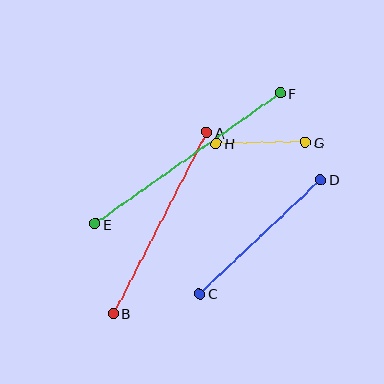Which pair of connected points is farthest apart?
Points E and F are farthest apart.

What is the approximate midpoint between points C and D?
The midpoint is at approximately (260, 237) pixels.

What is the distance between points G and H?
The distance is approximately 90 pixels.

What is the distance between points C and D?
The distance is approximately 166 pixels.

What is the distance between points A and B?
The distance is approximately 204 pixels.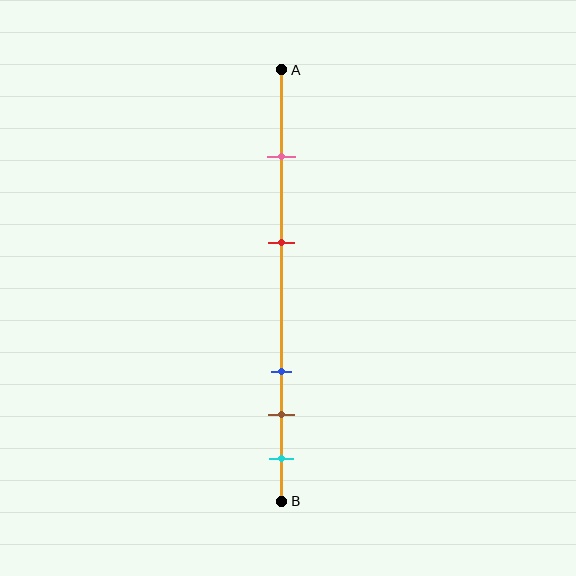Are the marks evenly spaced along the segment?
No, the marks are not evenly spaced.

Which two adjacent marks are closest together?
The brown and cyan marks are the closest adjacent pair.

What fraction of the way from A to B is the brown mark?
The brown mark is approximately 80% (0.8) of the way from A to B.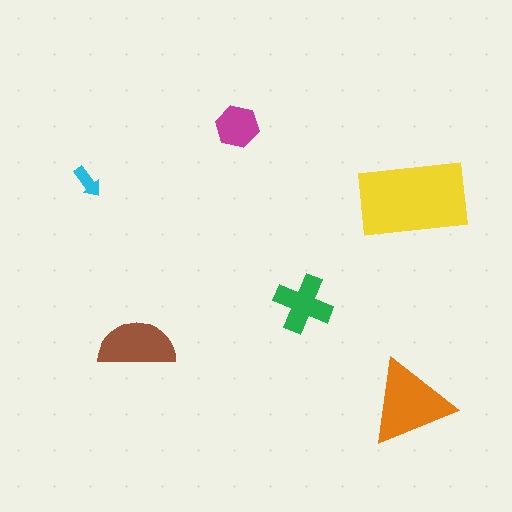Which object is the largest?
The yellow rectangle.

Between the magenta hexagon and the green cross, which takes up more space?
The green cross.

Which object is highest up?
The magenta hexagon is topmost.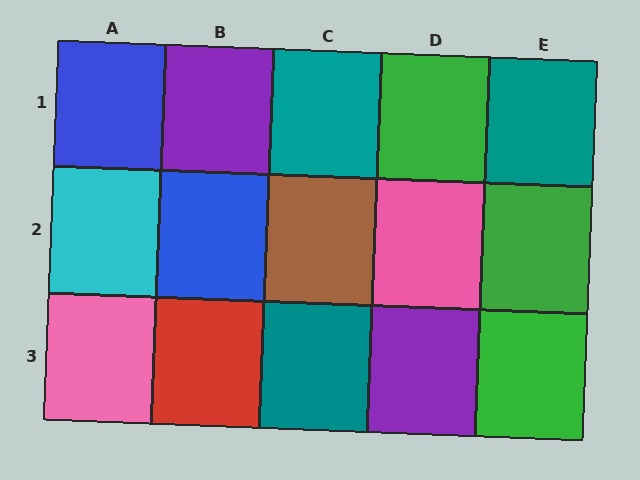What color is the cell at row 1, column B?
Purple.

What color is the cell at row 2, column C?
Brown.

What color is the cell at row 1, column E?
Teal.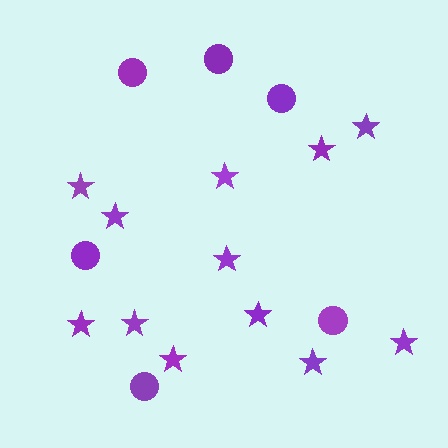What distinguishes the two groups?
There are 2 groups: one group of stars (12) and one group of circles (6).